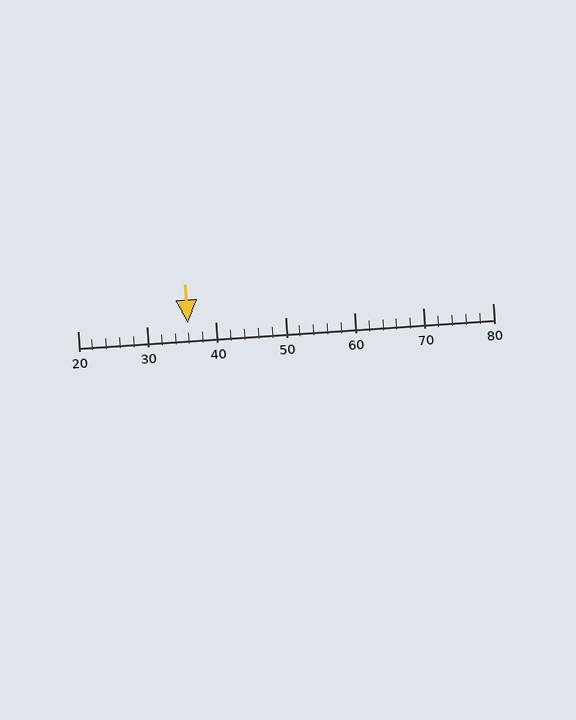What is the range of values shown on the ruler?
The ruler shows values from 20 to 80.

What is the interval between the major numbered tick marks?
The major tick marks are spaced 10 units apart.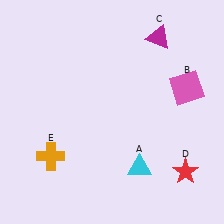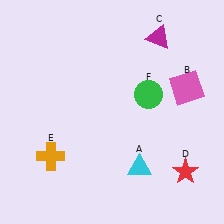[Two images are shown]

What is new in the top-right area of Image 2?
A green circle (F) was added in the top-right area of Image 2.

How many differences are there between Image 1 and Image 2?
There is 1 difference between the two images.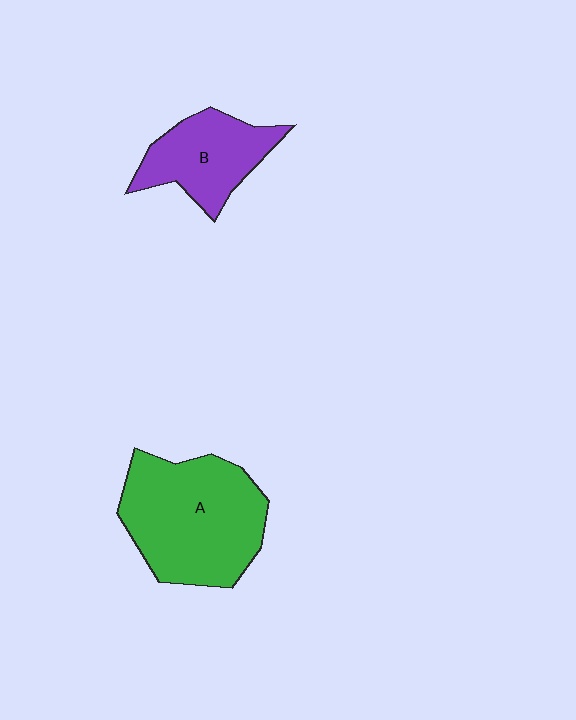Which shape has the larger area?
Shape A (green).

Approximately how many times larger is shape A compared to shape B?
Approximately 1.7 times.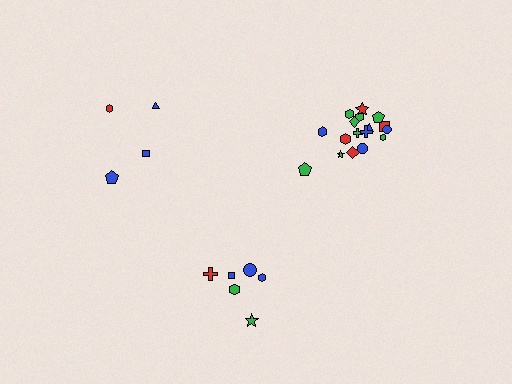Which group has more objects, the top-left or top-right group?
The top-right group.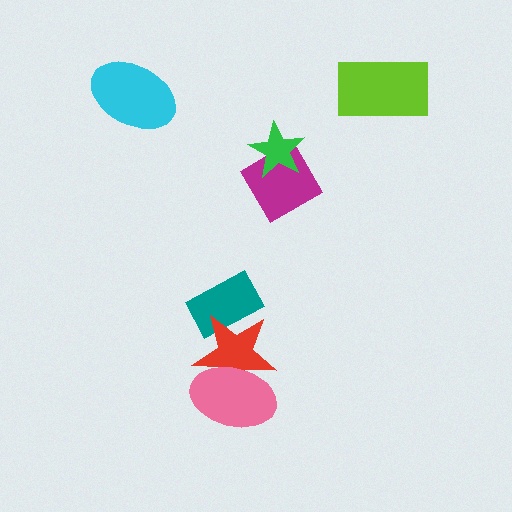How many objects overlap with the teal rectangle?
1 object overlaps with the teal rectangle.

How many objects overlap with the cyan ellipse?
0 objects overlap with the cyan ellipse.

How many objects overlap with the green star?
1 object overlaps with the green star.